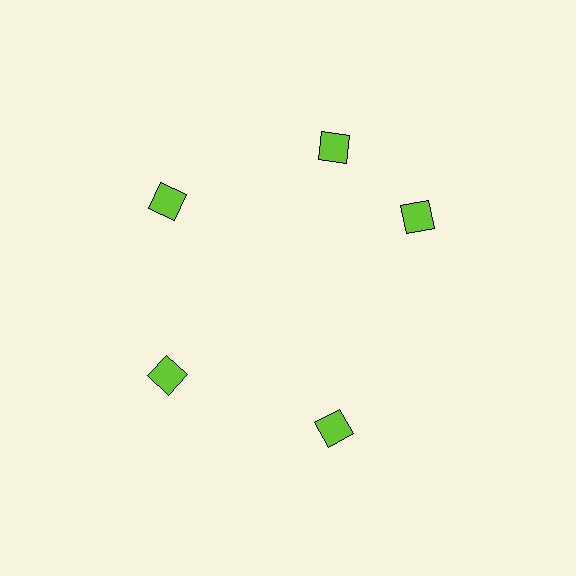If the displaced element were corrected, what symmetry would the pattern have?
It would have 5-fold rotational symmetry — the pattern would map onto itself every 72 degrees.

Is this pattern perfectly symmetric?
No. The 5 lime diamonds are arranged in a ring, but one element near the 3 o'clock position is rotated out of alignment along the ring, breaking the 5-fold rotational symmetry.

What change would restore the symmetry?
The symmetry would be restored by rotating it back into even spacing with its neighbors so that all 5 diamonds sit at equal angles and equal distance from the center.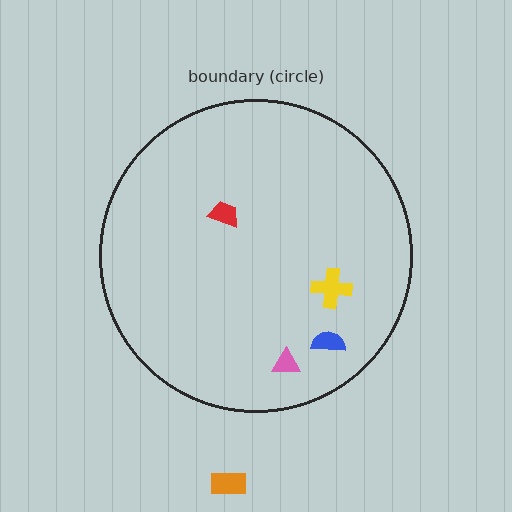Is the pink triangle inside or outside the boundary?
Inside.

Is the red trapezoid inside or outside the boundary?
Inside.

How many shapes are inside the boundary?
4 inside, 1 outside.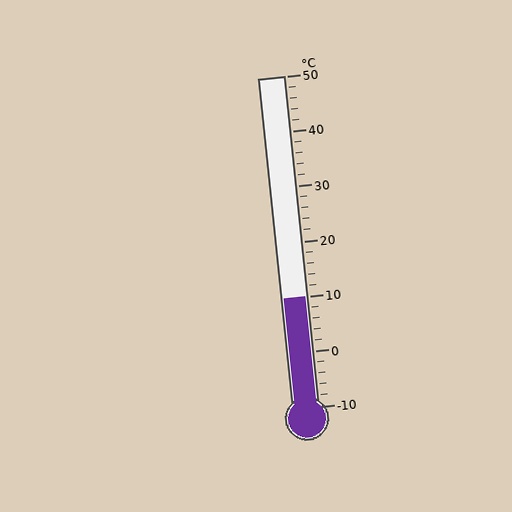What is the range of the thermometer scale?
The thermometer scale ranges from -10°C to 50°C.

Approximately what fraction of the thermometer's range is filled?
The thermometer is filled to approximately 35% of its range.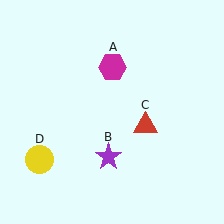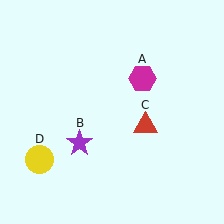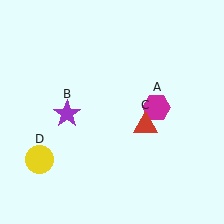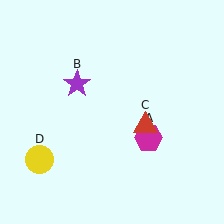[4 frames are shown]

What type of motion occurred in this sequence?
The magenta hexagon (object A), purple star (object B) rotated clockwise around the center of the scene.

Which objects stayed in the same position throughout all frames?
Red triangle (object C) and yellow circle (object D) remained stationary.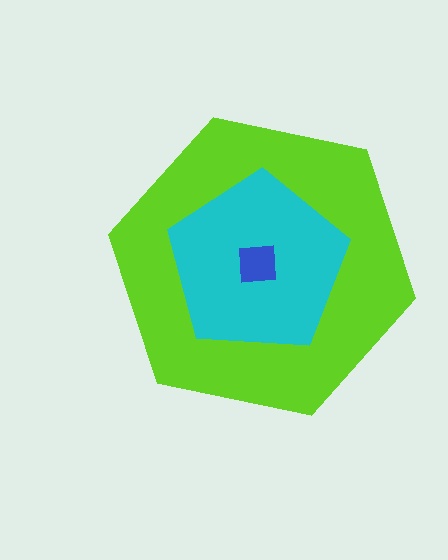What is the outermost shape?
The lime hexagon.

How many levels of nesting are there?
3.